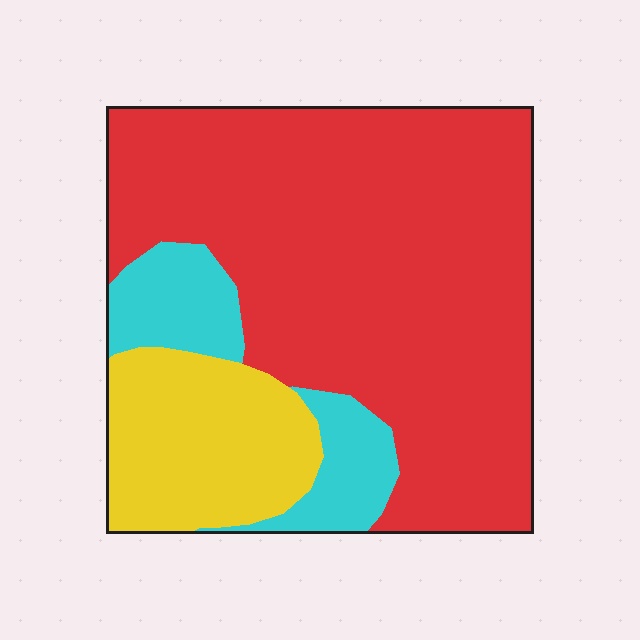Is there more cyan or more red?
Red.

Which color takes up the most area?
Red, at roughly 70%.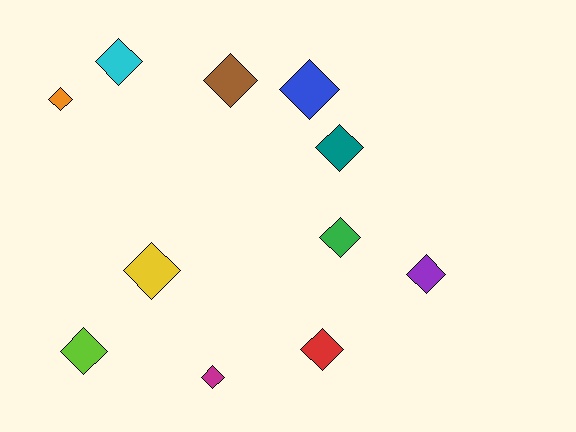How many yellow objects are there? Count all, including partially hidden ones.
There is 1 yellow object.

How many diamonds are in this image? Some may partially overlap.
There are 11 diamonds.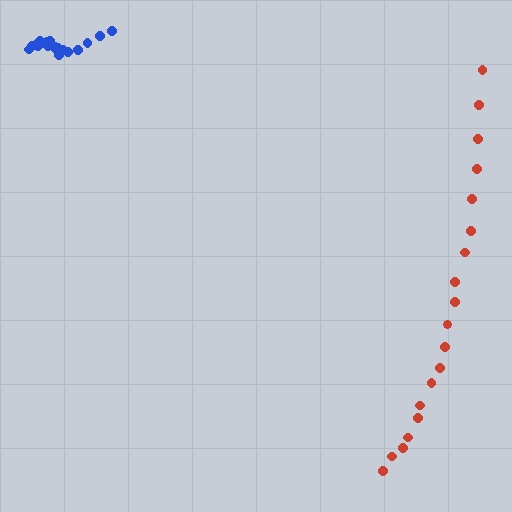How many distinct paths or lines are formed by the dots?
There are 2 distinct paths.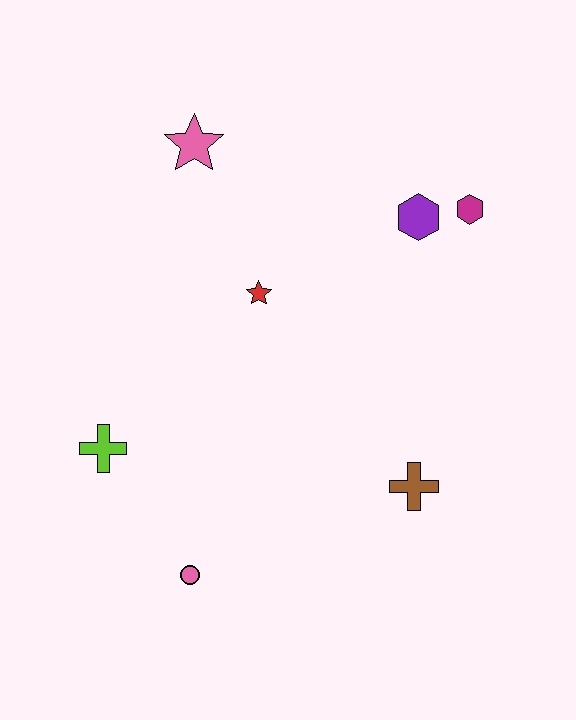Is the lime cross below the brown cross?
No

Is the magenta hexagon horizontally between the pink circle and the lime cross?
No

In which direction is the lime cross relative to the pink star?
The lime cross is below the pink star.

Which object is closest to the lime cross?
The pink circle is closest to the lime cross.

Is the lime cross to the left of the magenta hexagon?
Yes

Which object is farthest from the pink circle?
The magenta hexagon is farthest from the pink circle.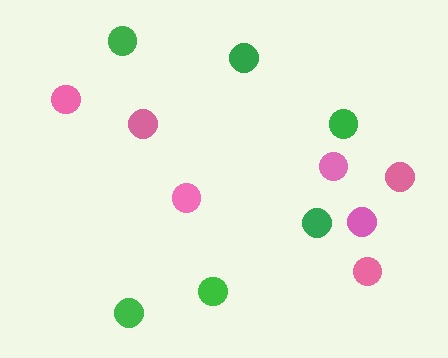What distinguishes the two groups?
There are 2 groups: one group of pink circles (7) and one group of green circles (6).